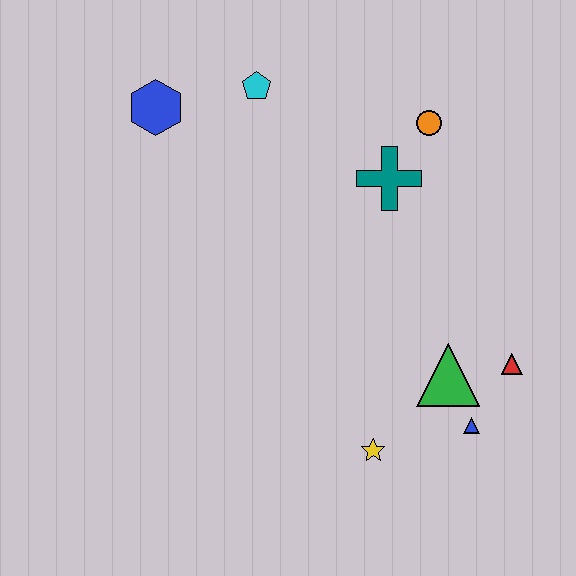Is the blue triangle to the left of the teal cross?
No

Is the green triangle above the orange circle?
No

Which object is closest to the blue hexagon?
The cyan pentagon is closest to the blue hexagon.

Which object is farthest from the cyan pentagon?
The blue triangle is farthest from the cyan pentagon.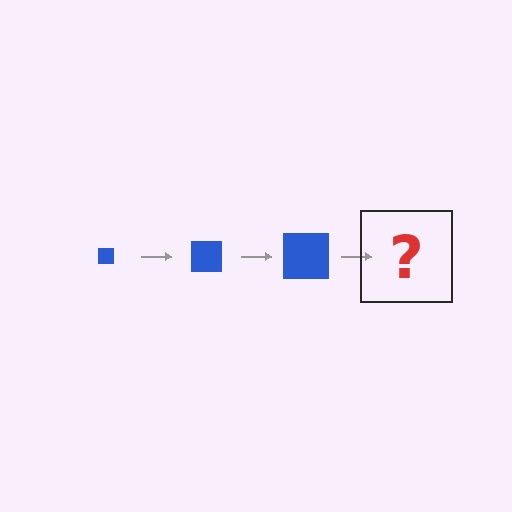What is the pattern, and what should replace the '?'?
The pattern is that the square gets progressively larger each step. The '?' should be a blue square, larger than the previous one.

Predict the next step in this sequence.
The next step is a blue square, larger than the previous one.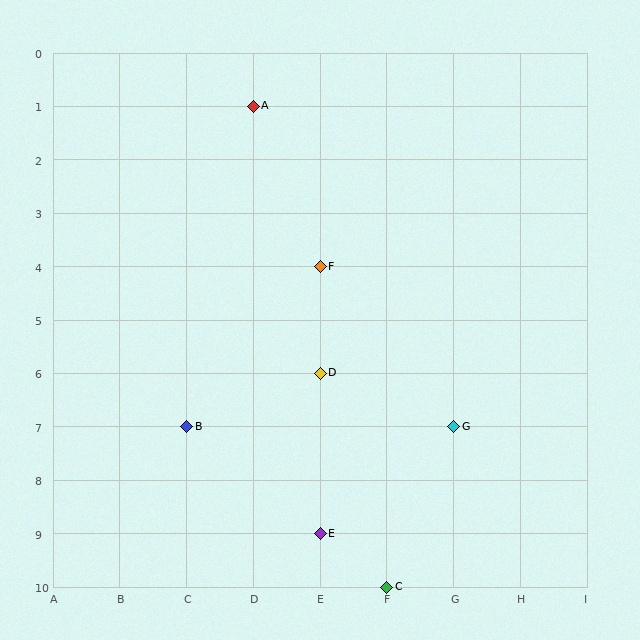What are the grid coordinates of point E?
Point E is at grid coordinates (E, 9).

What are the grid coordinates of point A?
Point A is at grid coordinates (D, 1).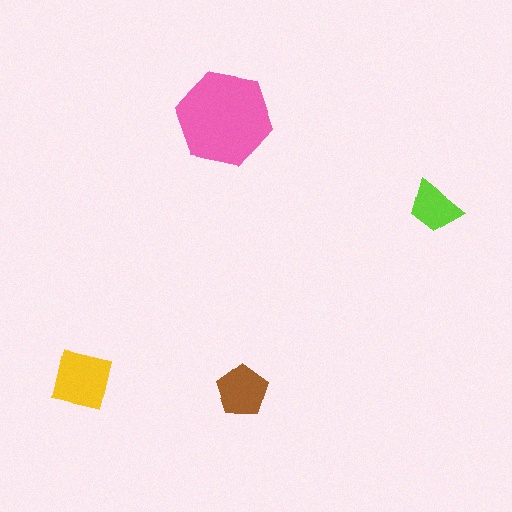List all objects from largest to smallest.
The pink hexagon, the yellow square, the brown pentagon, the lime trapezoid.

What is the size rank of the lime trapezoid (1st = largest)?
4th.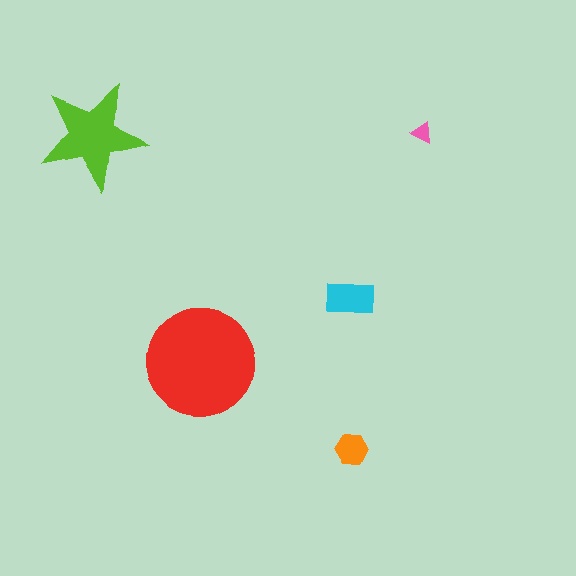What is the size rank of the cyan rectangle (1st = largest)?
3rd.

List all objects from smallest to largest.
The pink triangle, the orange hexagon, the cyan rectangle, the lime star, the red circle.